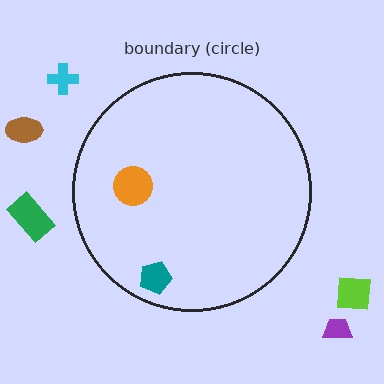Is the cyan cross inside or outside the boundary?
Outside.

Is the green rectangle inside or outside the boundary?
Outside.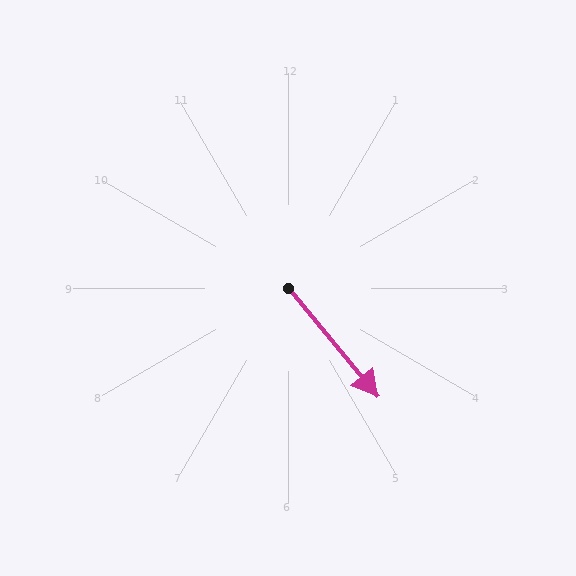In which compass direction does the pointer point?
Southeast.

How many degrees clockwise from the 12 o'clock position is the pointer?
Approximately 140 degrees.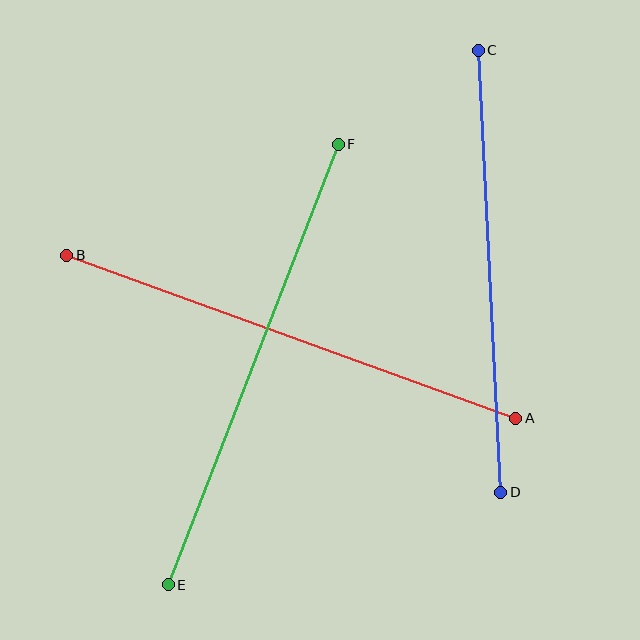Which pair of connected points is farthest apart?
Points A and B are farthest apart.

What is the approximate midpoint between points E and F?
The midpoint is at approximately (253, 365) pixels.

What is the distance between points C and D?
The distance is approximately 443 pixels.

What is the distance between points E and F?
The distance is approximately 472 pixels.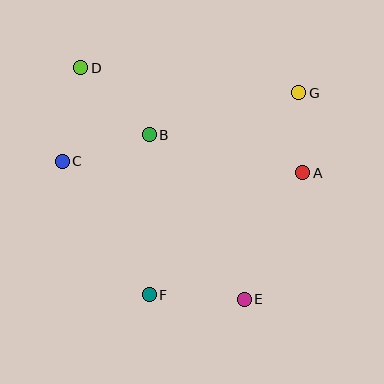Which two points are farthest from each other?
Points D and E are farthest from each other.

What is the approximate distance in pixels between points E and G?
The distance between E and G is approximately 214 pixels.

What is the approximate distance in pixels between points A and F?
The distance between A and F is approximately 196 pixels.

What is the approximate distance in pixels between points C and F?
The distance between C and F is approximately 159 pixels.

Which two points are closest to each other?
Points A and G are closest to each other.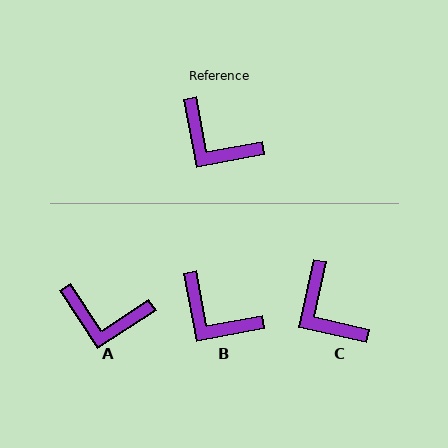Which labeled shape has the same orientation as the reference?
B.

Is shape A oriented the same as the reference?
No, it is off by about 22 degrees.